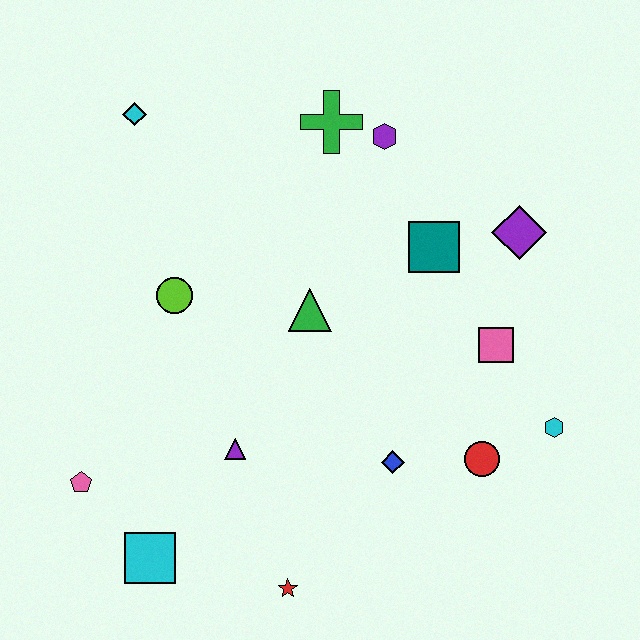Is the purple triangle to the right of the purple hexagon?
No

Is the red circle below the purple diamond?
Yes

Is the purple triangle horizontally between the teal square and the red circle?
No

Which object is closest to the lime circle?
The green triangle is closest to the lime circle.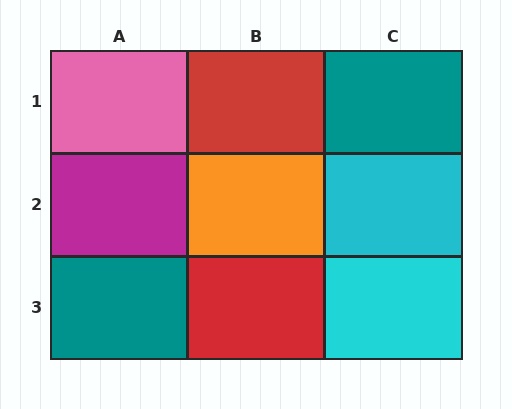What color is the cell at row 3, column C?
Cyan.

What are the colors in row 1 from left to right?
Pink, red, teal.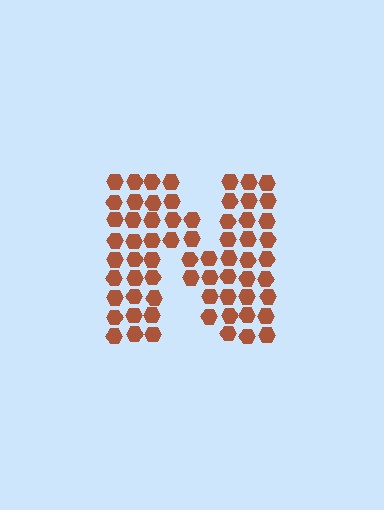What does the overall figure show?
The overall figure shows the letter N.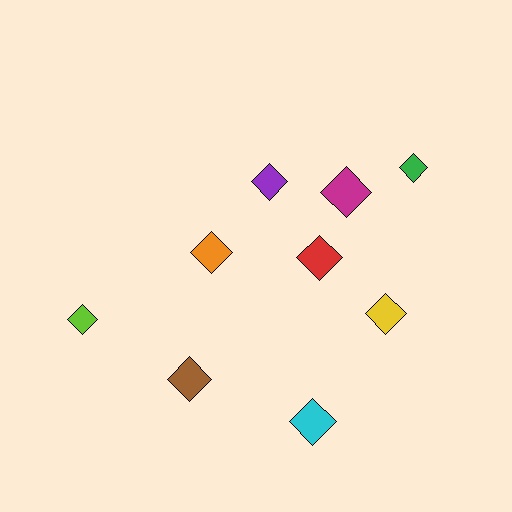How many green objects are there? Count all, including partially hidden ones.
There is 1 green object.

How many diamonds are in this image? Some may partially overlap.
There are 9 diamonds.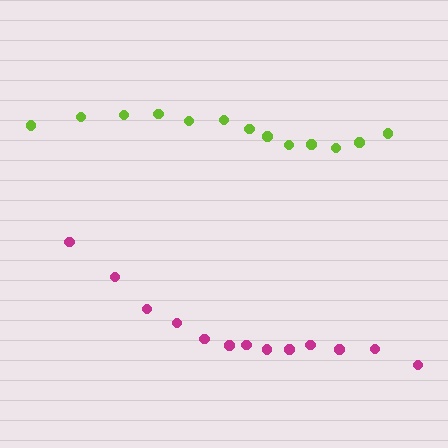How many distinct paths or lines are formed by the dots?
There are 2 distinct paths.